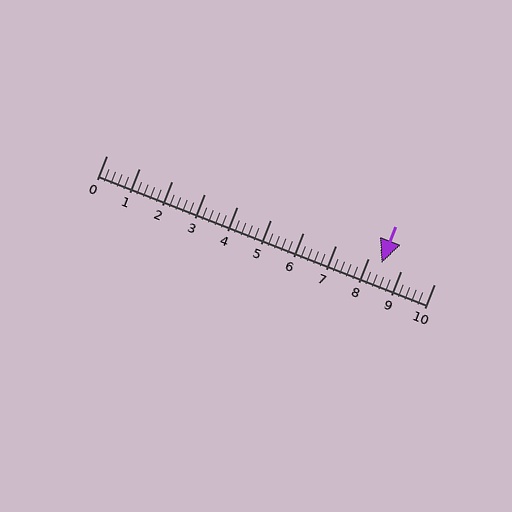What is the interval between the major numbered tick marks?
The major tick marks are spaced 1 units apart.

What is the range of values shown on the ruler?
The ruler shows values from 0 to 10.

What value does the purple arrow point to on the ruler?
The purple arrow points to approximately 8.4.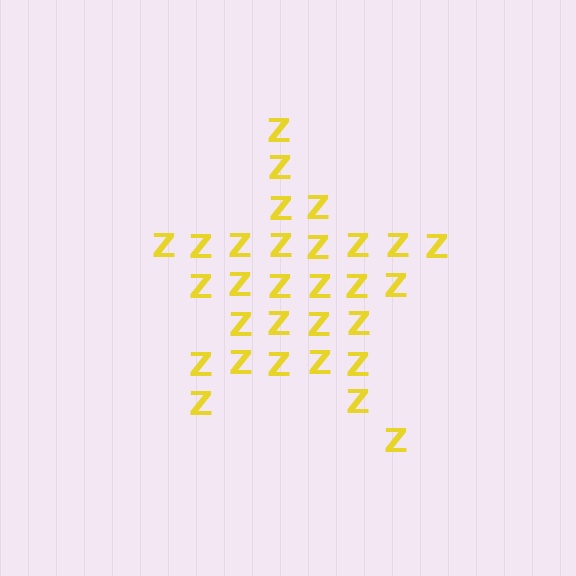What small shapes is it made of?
It is made of small letter Z's.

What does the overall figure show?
The overall figure shows a star.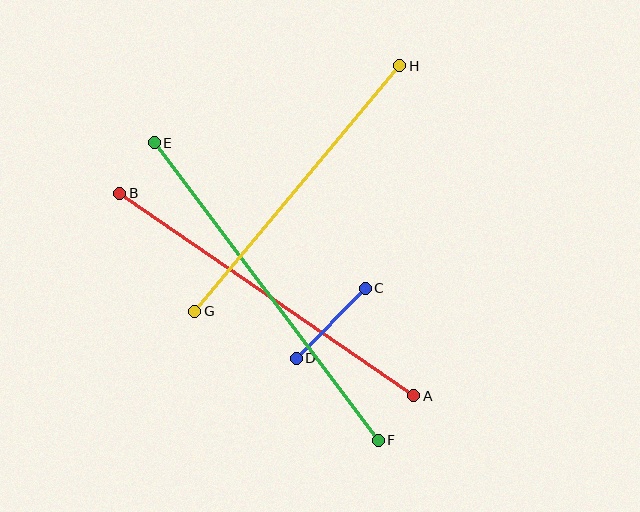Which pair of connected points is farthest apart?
Points E and F are farthest apart.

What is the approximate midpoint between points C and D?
The midpoint is at approximately (331, 323) pixels.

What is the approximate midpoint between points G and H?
The midpoint is at approximately (297, 188) pixels.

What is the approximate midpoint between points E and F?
The midpoint is at approximately (266, 291) pixels.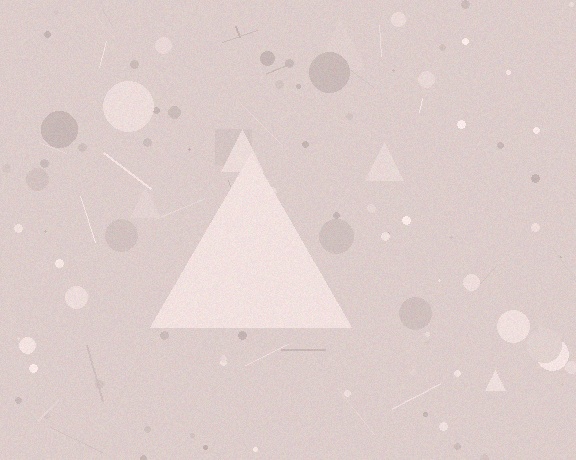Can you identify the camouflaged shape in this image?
The camouflaged shape is a triangle.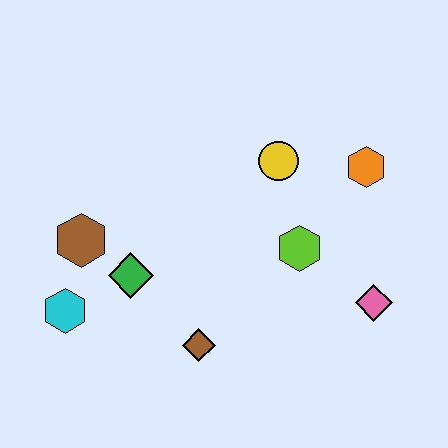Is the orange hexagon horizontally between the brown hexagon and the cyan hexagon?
No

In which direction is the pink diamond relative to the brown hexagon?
The pink diamond is to the right of the brown hexagon.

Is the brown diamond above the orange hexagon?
No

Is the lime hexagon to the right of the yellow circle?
Yes